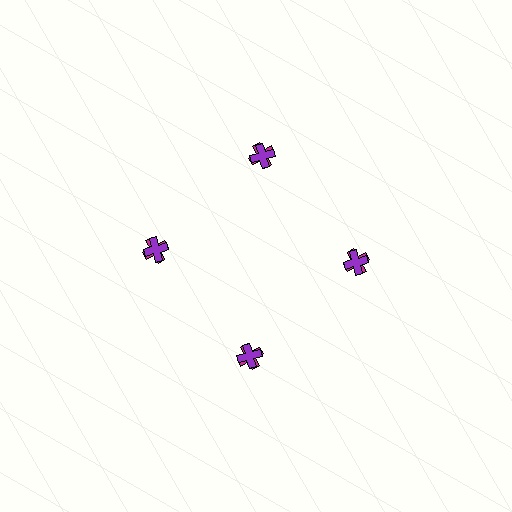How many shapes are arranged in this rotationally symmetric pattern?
There are 8 shapes, arranged in 4 groups of 2.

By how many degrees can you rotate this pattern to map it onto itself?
The pattern maps onto itself every 90 degrees of rotation.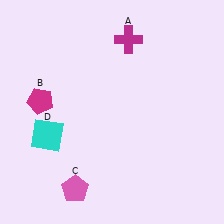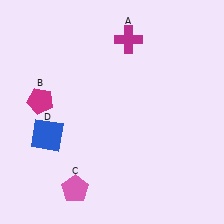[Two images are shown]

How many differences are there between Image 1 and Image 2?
There is 1 difference between the two images.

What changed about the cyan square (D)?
In Image 1, D is cyan. In Image 2, it changed to blue.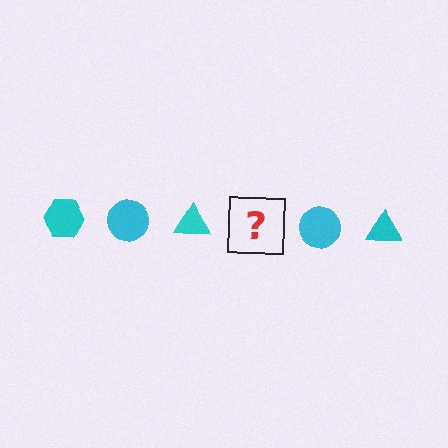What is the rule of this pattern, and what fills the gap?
The rule is that the pattern cycles through hexagon, circle, triangle shapes in cyan. The gap should be filled with a cyan hexagon.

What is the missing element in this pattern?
The missing element is a cyan hexagon.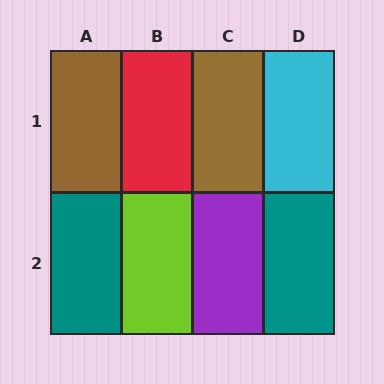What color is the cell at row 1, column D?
Cyan.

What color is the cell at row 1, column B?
Red.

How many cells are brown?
2 cells are brown.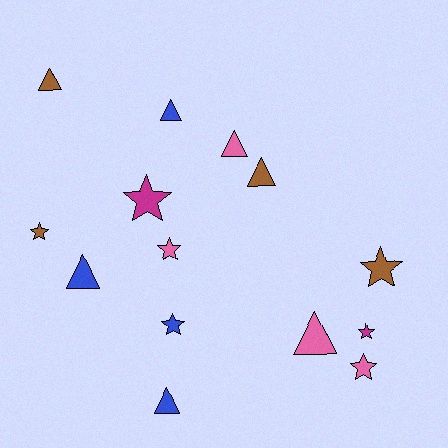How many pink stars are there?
There are 2 pink stars.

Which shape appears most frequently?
Star, with 7 objects.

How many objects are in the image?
There are 14 objects.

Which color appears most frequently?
Blue, with 4 objects.